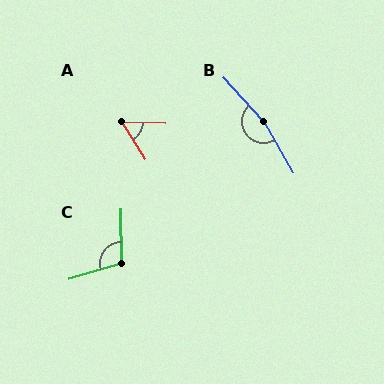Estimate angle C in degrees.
Approximately 106 degrees.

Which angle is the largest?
B, at approximately 167 degrees.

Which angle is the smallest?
A, at approximately 55 degrees.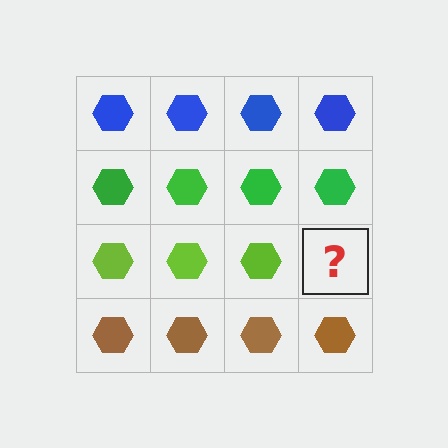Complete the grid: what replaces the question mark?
The question mark should be replaced with a lime hexagon.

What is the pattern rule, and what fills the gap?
The rule is that each row has a consistent color. The gap should be filled with a lime hexagon.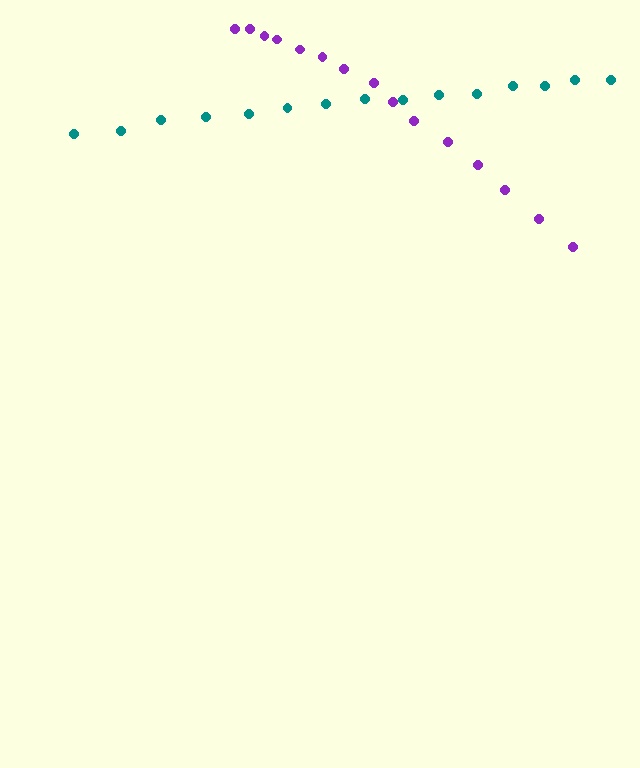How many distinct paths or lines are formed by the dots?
There are 2 distinct paths.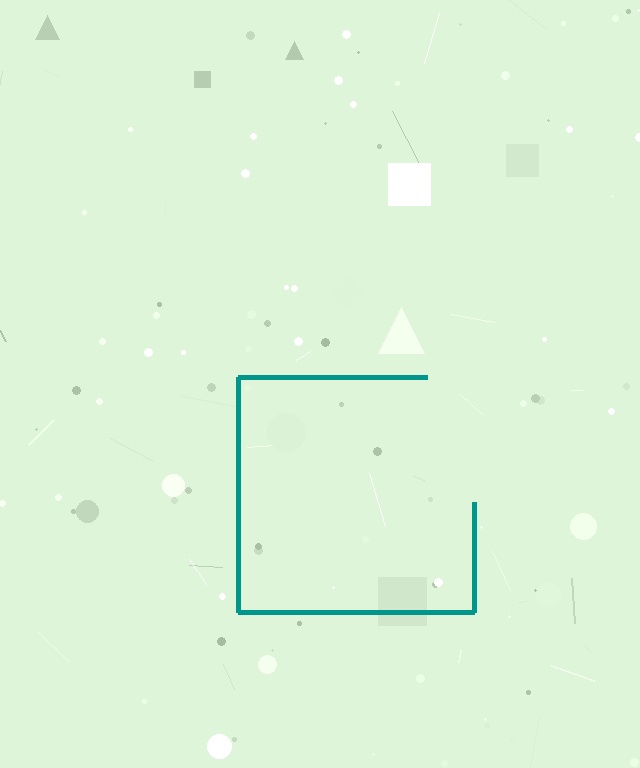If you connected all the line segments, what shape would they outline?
They would outline a square.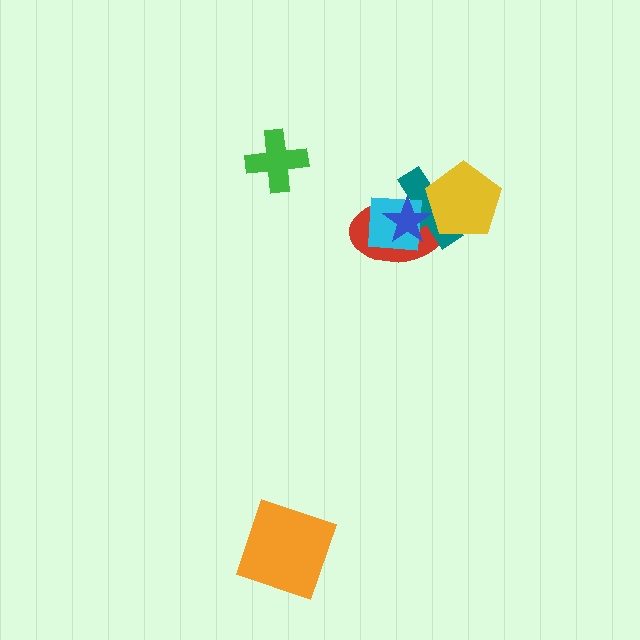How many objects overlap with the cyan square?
3 objects overlap with the cyan square.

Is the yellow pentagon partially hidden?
No, no other shape covers it.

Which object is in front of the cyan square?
The blue star is in front of the cyan square.